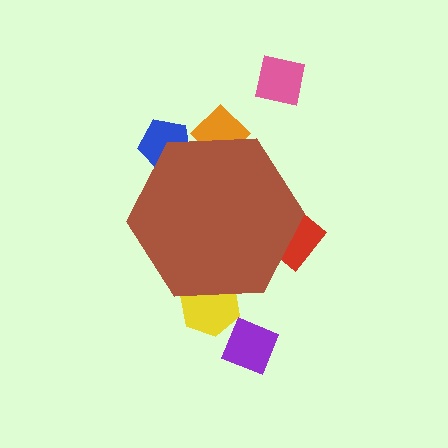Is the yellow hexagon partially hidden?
Yes, the yellow hexagon is partially hidden behind the brown hexagon.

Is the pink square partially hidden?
No, the pink square is fully visible.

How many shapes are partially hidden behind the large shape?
4 shapes are partially hidden.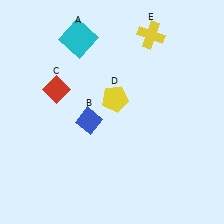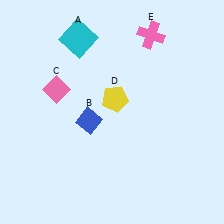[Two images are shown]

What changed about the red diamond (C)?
In Image 1, C is red. In Image 2, it changed to pink.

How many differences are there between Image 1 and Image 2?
There are 2 differences between the two images.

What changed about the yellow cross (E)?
In Image 1, E is yellow. In Image 2, it changed to pink.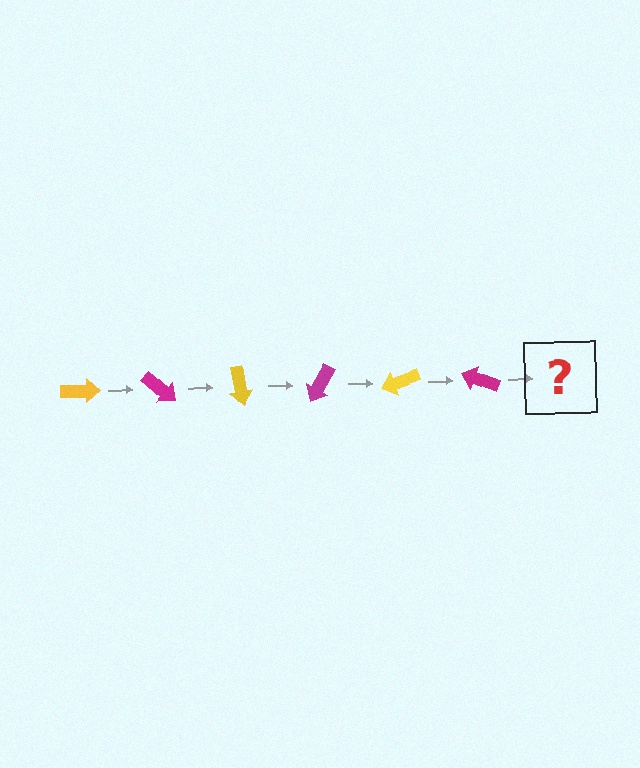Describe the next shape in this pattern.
It should be a yellow arrow, rotated 240 degrees from the start.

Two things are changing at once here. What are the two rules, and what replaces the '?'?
The two rules are that it rotates 40 degrees each step and the color cycles through yellow and magenta. The '?' should be a yellow arrow, rotated 240 degrees from the start.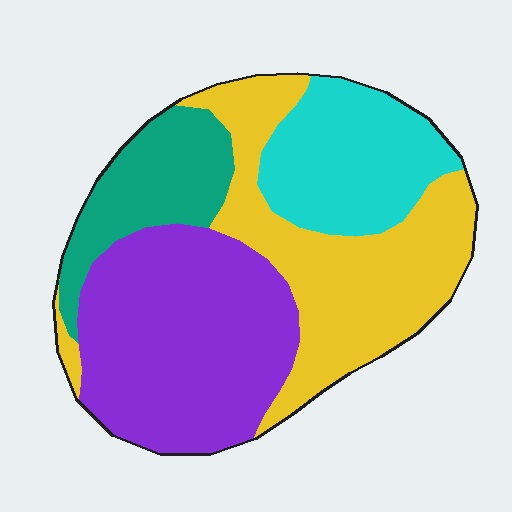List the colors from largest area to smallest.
From largest to smallest: purple, yellow, cyan, teal.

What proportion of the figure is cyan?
Cyan takes up about one fifth (1/5) of the figure.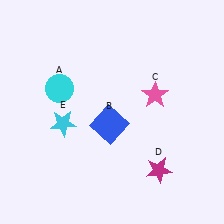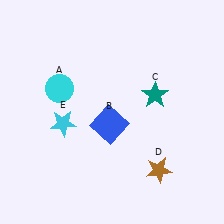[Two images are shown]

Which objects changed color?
C changed from pink to teal. D changed from magenta to brown.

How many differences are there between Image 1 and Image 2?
There are 2 differences between the two images.